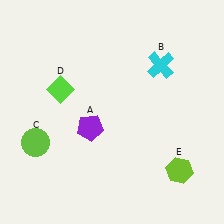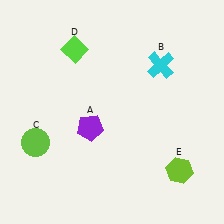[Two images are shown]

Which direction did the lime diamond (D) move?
The lime diamond (D) moved up.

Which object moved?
The lime diamond (D) moved up.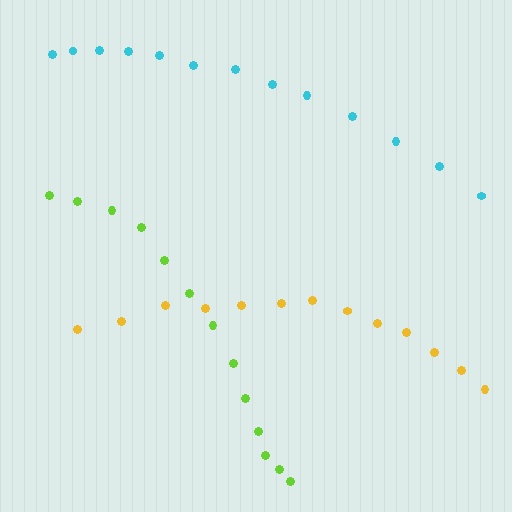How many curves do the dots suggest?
There are 3 distinct paths.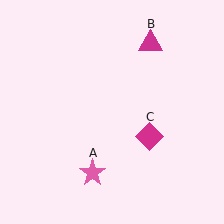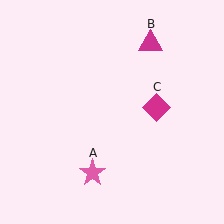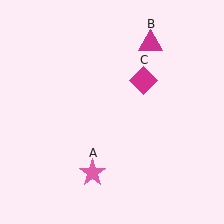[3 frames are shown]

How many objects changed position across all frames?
1 object changed position: magenta diamond (object C).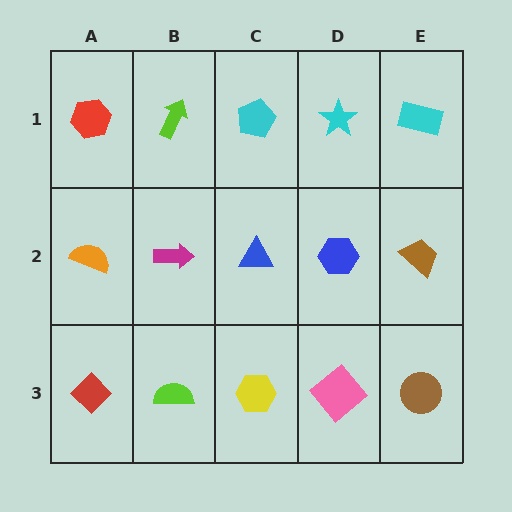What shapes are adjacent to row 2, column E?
A cyan rectangle (row 1, column E), a brown circle (row 3, column E), a blue hexagon (row 2, column D).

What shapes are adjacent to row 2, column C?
A cyan pentagon (row 1, column C), a yellow hexagon (row 3, column C), a magenta arrow (row 2, column B), a blue hexagon (row 2, column D).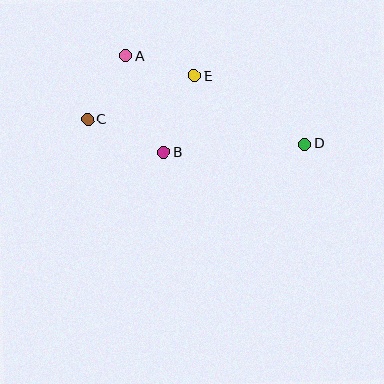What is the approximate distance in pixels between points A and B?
The distance between A and B is approximately 103 pixels.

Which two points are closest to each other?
Points A and E are closest to each other.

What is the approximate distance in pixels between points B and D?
The distance between B and D is approximately 141 pixels.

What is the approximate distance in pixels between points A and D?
The distance between A and D is approximately 199 pixels.